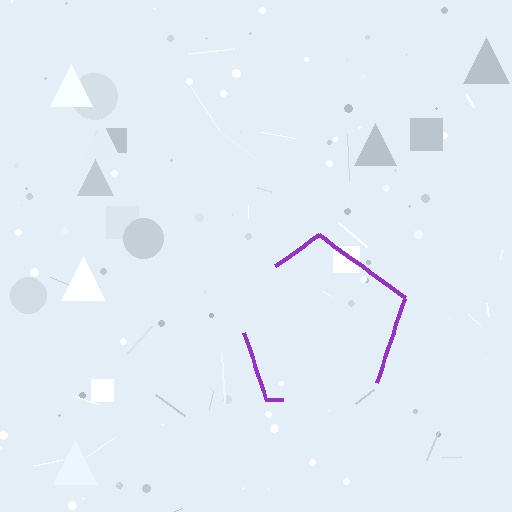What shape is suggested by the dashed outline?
The dashed outline suggests a pentagon.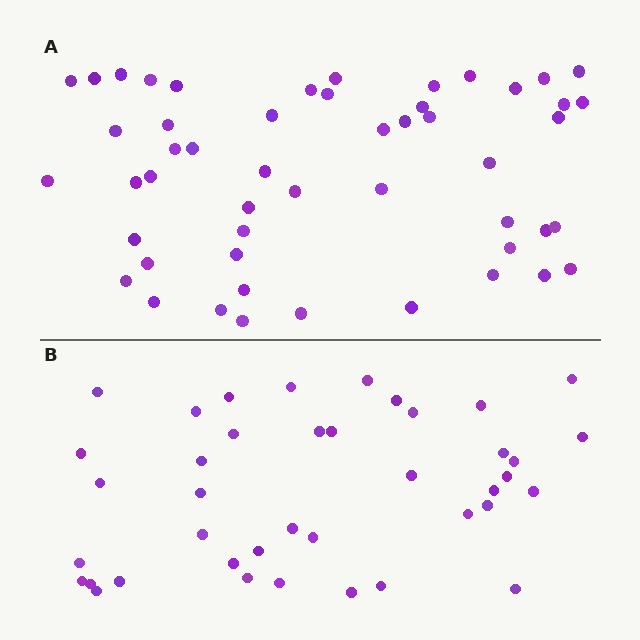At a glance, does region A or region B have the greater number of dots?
Region A (the top region) has more dots.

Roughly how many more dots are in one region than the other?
Region A has roughly 12 or so more dots than region B.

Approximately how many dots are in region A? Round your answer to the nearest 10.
About 50 dots. (The exact count is 51, which rounds to 50.)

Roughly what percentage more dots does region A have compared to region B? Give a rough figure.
About 30% more.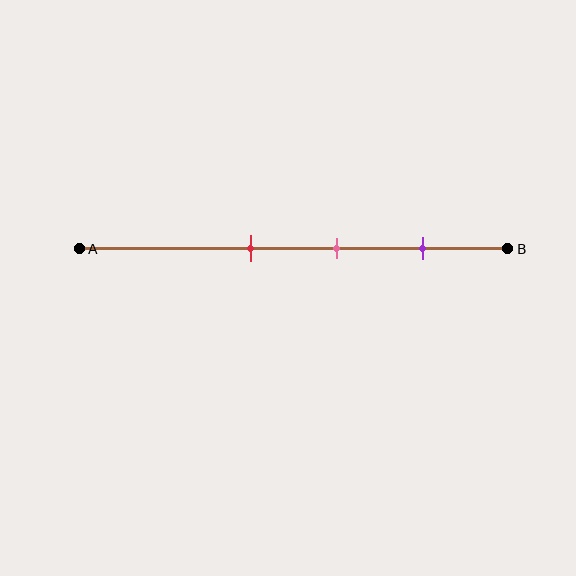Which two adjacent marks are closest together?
The red and pink marks are the closest adjacent pair.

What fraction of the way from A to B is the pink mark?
The pink mark is approximately 60% (0.6) of the way from A to B.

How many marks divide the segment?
There are 3 marks dividing the segment.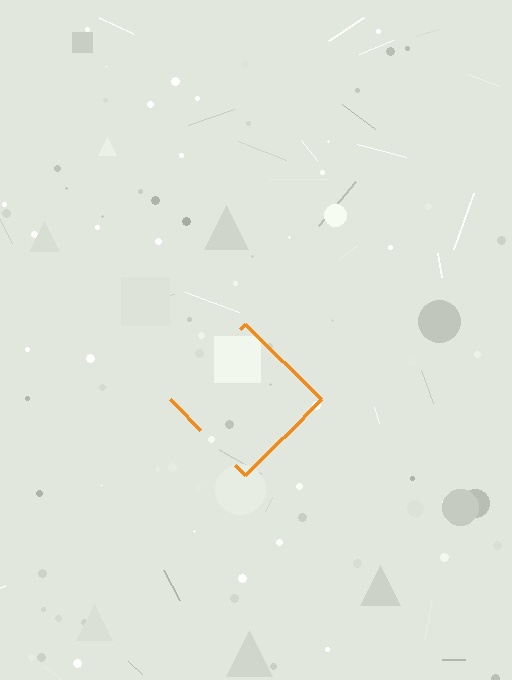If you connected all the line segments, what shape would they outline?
They would outline a diamond.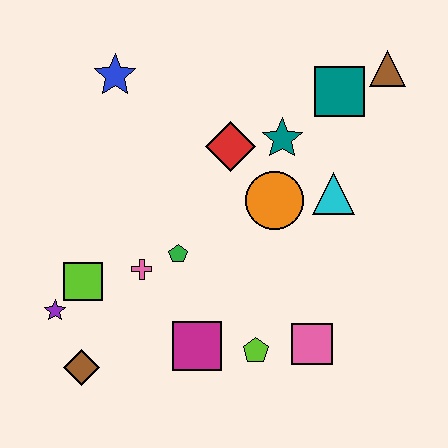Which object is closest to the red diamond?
The teal star is closest to the red diamond.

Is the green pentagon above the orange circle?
No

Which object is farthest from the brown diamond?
The brown triangle is farthest from the brown diamond.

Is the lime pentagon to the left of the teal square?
Yes